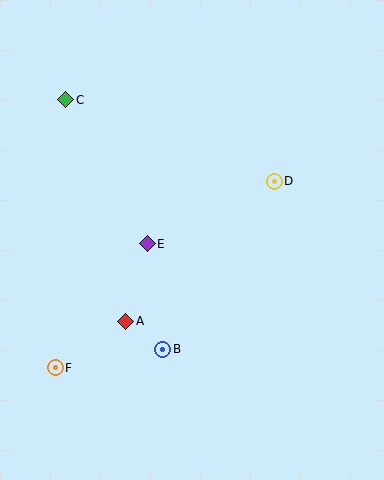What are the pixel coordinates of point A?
Point A is at (126, 321).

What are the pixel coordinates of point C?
Point C is at (66, 100).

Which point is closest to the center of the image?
Point E at (147, 244) is closest to the center.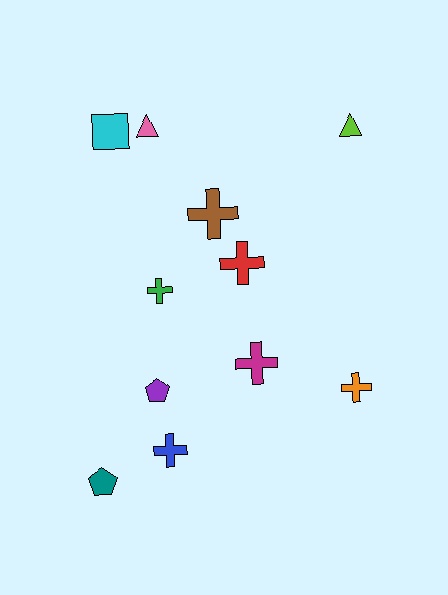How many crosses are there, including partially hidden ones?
There are 6 crosses.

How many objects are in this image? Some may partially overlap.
There are 11 objects.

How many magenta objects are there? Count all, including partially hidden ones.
There is 1 magenta object.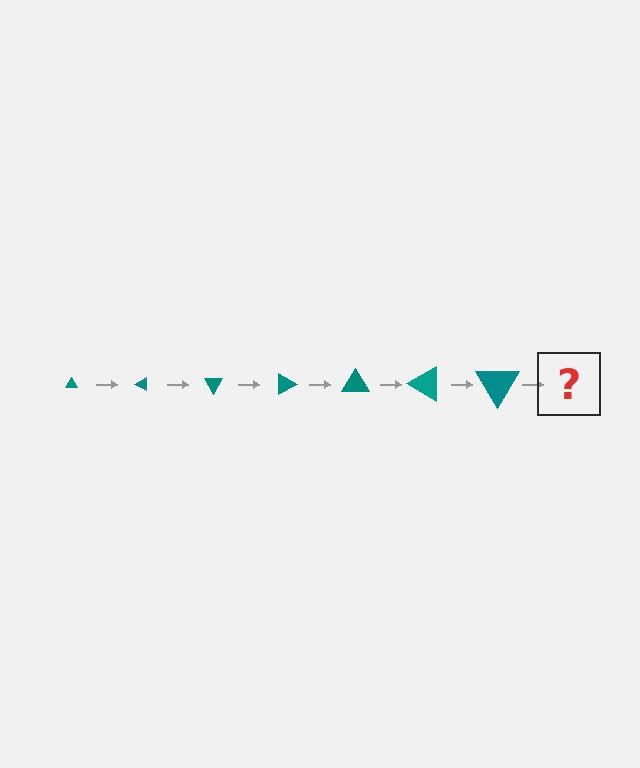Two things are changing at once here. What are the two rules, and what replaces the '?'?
The two rules are that the triangle grows larger each step and it rotates 30 degrees each step. The '?' should be a triangle, larger than the previous one and rotated 210 degrees from the start.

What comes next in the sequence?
The next element should be a triangle, larger than the previous one and rotated 210 degrees from the start.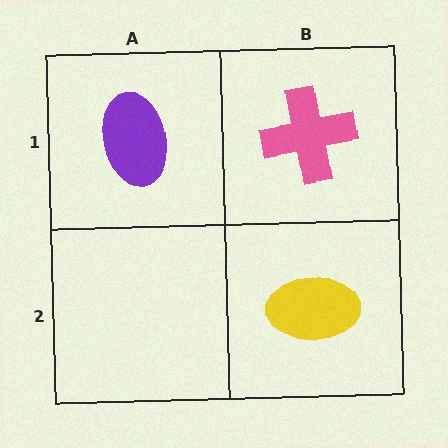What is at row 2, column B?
A yellow ellipse.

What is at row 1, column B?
A pink cross.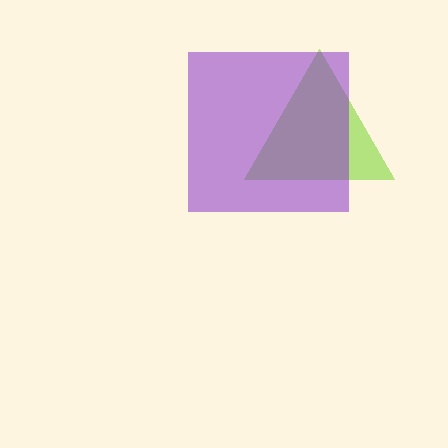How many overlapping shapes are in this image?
There are 2 overlapping shapes in the image.